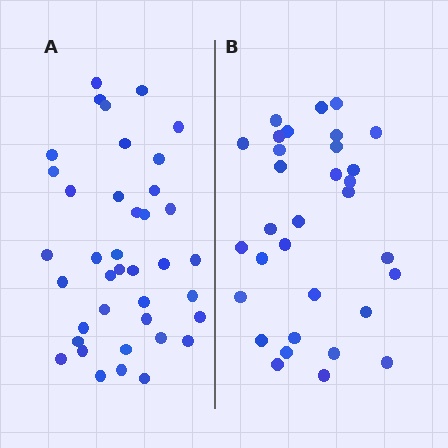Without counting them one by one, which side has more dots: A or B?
Region A (the left region) has more dots.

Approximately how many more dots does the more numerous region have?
Region A has roughly 8 or so more dots than region B.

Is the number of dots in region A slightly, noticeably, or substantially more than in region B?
Region A has only slightly more — the two regions are fairly close. The ratio is roughly 1.2 to 1.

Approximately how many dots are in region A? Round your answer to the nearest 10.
About 40 dots. (The exact count is 39, which rounds to 40.)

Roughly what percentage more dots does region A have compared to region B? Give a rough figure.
About 20% more.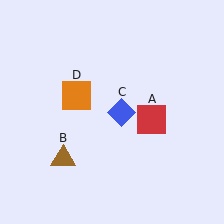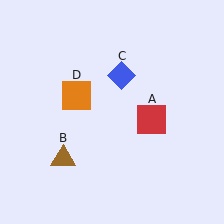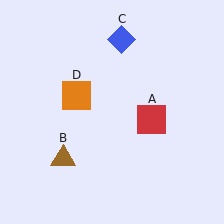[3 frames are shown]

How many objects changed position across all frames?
1 object changed position: blue diamond (object C).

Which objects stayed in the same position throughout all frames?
Red square (object A) and brown triangle (object B) and orange square (object D) remained stationary.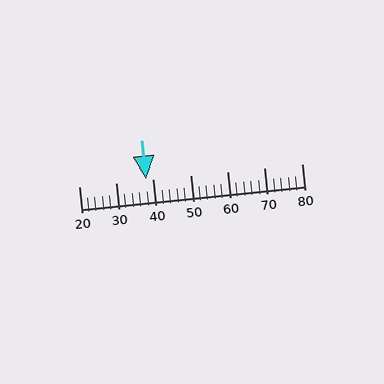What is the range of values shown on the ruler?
The ruler shows values from 20 to 80.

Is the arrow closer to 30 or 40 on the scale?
The arrow is closer to 40.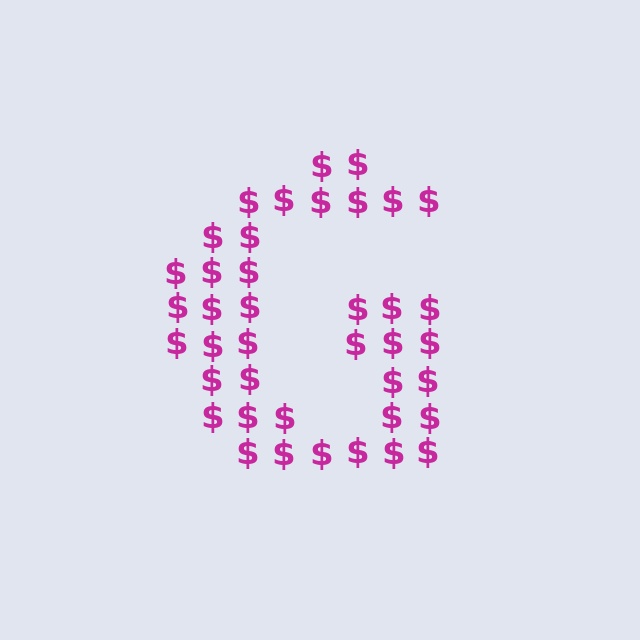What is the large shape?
The large shape is the letter G.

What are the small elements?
The small elements are dollar signs.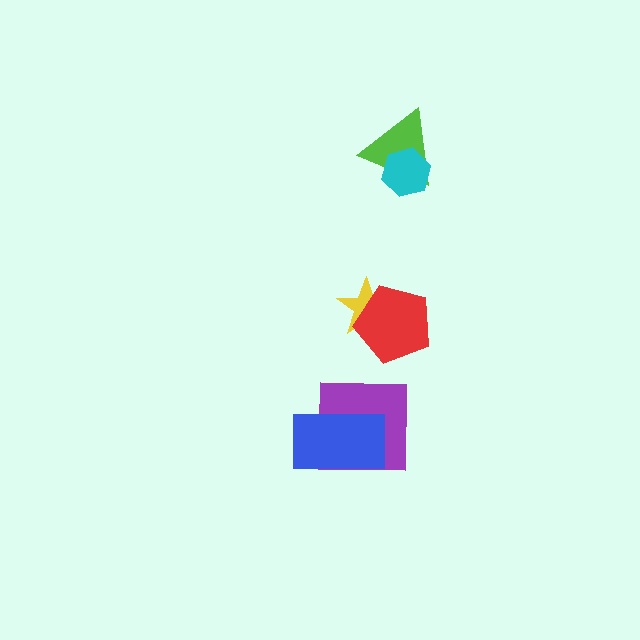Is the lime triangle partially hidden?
Yes, it is partially covered by another shape.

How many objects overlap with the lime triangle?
1 object overlaps with the lime triangle.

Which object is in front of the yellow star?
The red pentagon is in front of the yellow star.